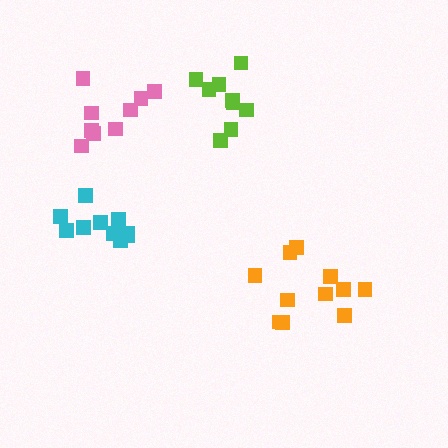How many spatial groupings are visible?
There are 4 spatial groupings.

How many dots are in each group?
Group 1: 11 dots, Group 2: 10 dots, Group 3: 9 dots, Group 4: 9 dots (39 total).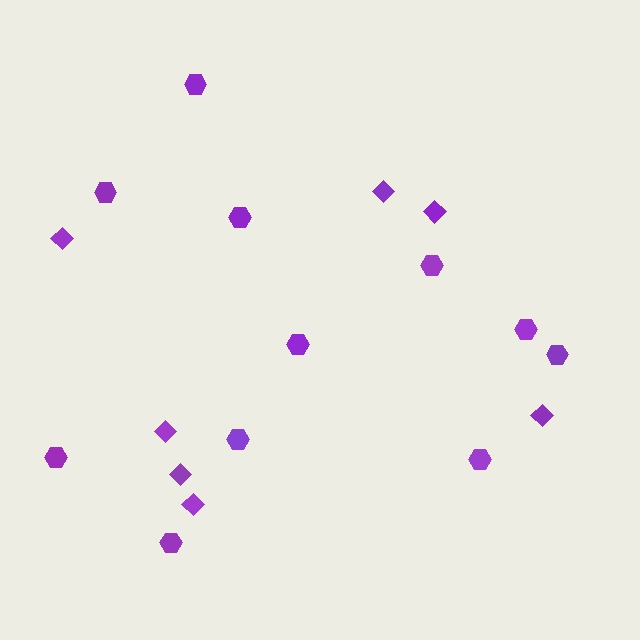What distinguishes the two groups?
There are 2 groups: one group of diamonds (7) and one group of hexagons (11).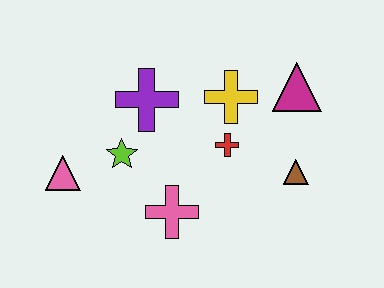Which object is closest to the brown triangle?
The red cross is closest to the brown triangle.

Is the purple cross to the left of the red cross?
Yes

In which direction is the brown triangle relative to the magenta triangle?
The brown triangle is below the magenta triangle.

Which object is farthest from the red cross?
The pink triangle is farthest from the red cross.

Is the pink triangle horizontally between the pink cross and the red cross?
No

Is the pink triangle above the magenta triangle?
No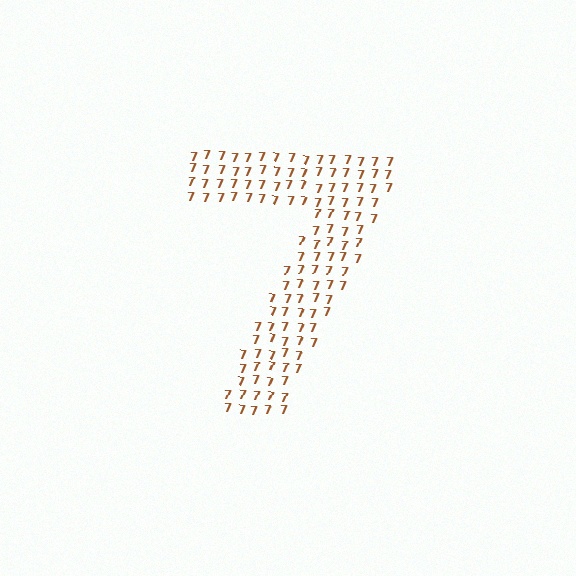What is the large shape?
The large shape is the digit 7.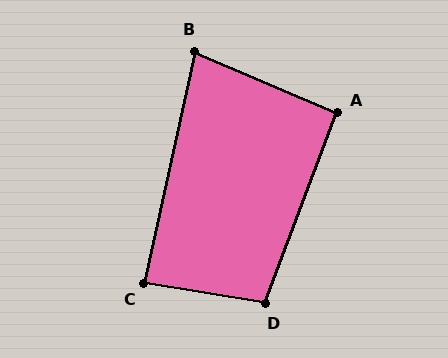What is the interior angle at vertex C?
Approximately 87 degrees (approximately right).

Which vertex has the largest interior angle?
D, at approximately 101 degrees.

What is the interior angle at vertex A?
Approximately 93 degrees (approximately right).